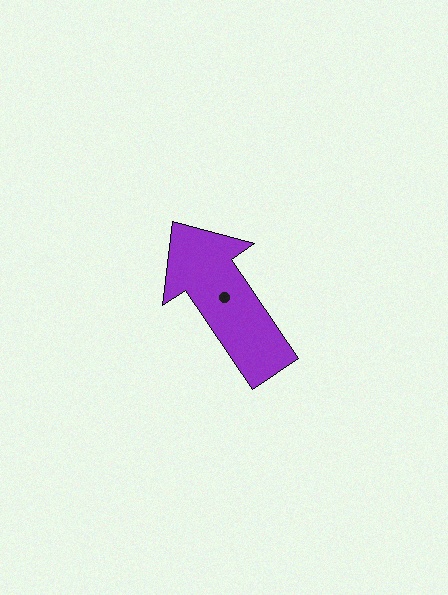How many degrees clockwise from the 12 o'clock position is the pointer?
Approximately 326 degrees.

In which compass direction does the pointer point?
Northwest.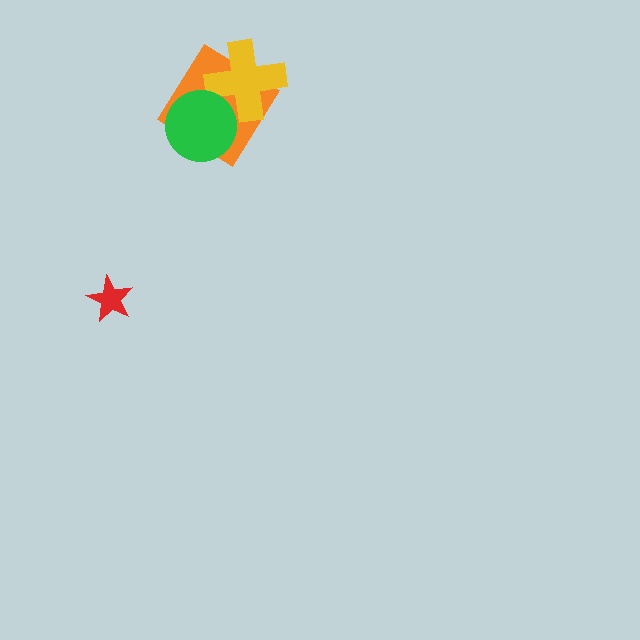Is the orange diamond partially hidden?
Yes, it is partially covered by another shape.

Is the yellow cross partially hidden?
Yes, it is partially covered by another shape.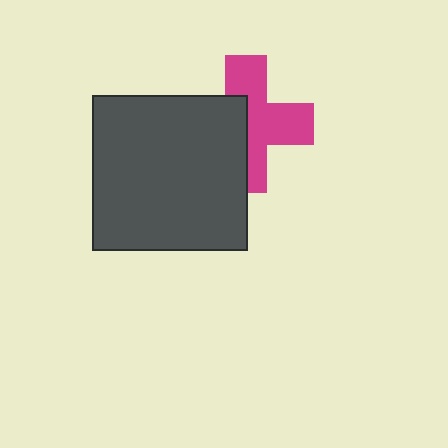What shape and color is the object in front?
The object in front is a dark gray square.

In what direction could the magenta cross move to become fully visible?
The magenta cross could move right. That would shift it out from behind the dark gray square entirely.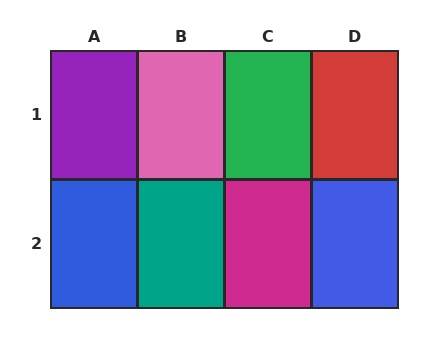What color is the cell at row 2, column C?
Magenta.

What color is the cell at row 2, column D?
Blue.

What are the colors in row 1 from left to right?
Purple, pink, green, red.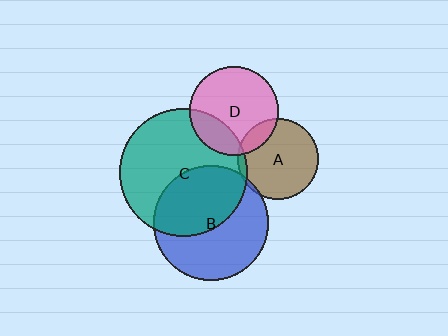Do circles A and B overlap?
Yes.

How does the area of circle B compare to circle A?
Approximately 2.0 times.